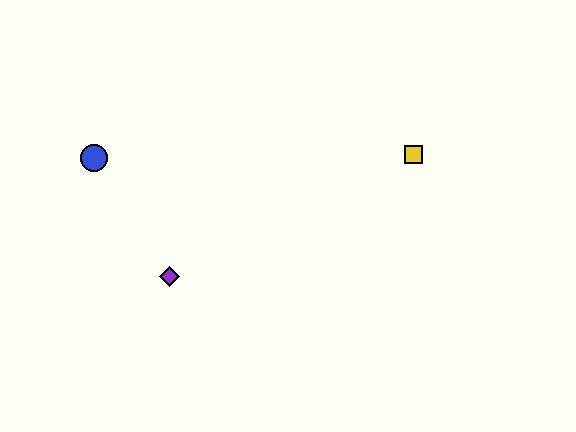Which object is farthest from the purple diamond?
The yellow square is farthest from the purple diamond.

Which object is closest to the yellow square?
The purple diamond is closest to the yellow square.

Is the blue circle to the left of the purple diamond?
Yes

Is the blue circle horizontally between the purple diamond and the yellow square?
No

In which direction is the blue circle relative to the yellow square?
The blue circle is to the left of the yellow square.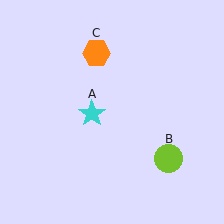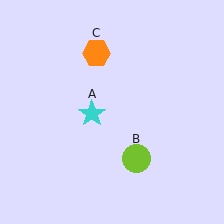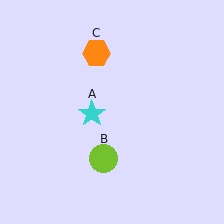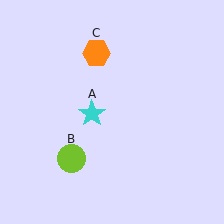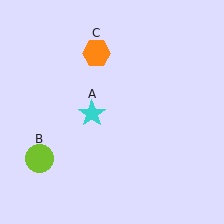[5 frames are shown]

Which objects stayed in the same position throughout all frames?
Cyan star (object A) and orange hexagon (object C) remained stationary.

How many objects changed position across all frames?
1 object changed position: lime circle (object B).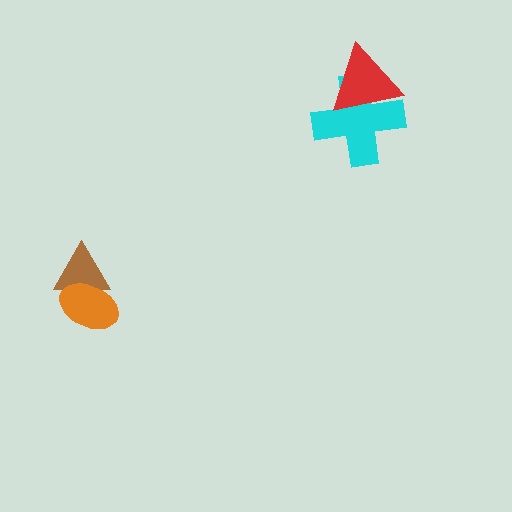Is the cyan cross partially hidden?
Yes, it is partially covered by another shape.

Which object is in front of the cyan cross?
The red triangle is in front of the cyan cross.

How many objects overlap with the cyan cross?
1 object overlaps with the cyan cross.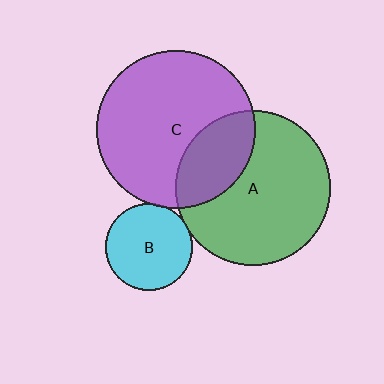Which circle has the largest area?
Circle C (purple).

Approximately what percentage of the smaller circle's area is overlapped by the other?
Approximately 5%.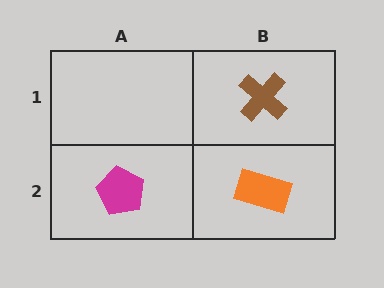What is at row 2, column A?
A magenta pentagon.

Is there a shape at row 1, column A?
No, that cell is empty.